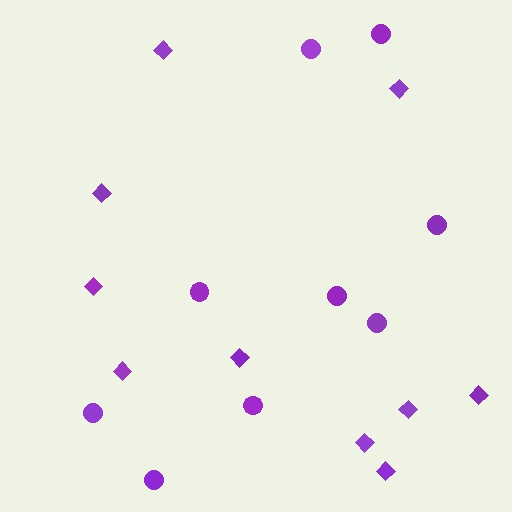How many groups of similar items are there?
There are 2 groups: one group of circles (9) and one group of diamonds (10).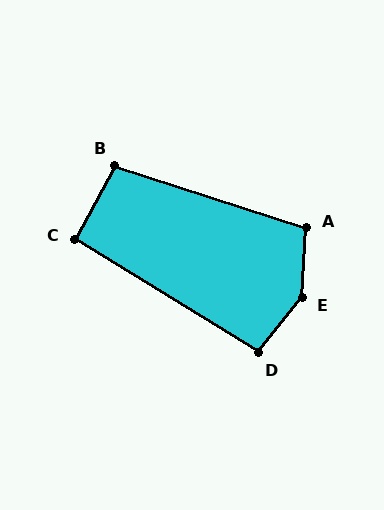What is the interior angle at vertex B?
Approximately 101 degrees (obtuse).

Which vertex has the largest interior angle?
E, at approximately 145 degrees.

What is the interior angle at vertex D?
Approximately 97 degrees (obtuse).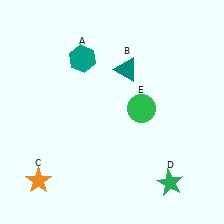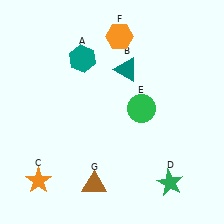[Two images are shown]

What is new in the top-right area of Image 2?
An orange hexagon (F) was added in the top-right area of Image 2.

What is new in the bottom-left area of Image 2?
A brown triangle (G) was added in the bottom-left area of Image 2.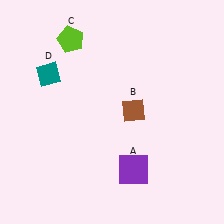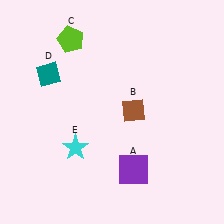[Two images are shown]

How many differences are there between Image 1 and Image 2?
There is 1 difference between the two images.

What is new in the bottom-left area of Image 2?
A cyan star (E) was added in the bottom-left area of Image 2.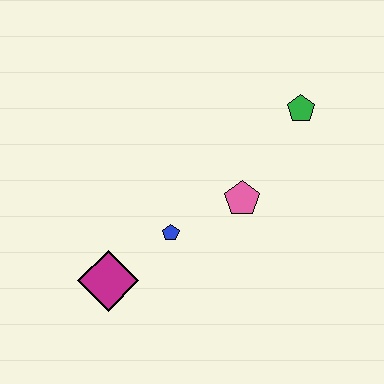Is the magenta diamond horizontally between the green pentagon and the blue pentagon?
No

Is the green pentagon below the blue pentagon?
No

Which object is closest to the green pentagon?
The pink pentagon is closest to the green pentagon.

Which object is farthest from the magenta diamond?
The green pentagon is farthest from the magenta diamond.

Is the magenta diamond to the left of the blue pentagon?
Yes